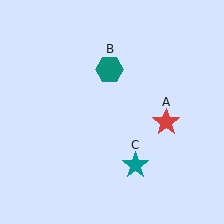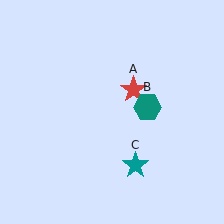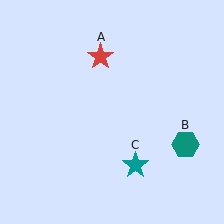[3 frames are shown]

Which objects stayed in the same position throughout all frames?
Teal star (object C) remained stationary.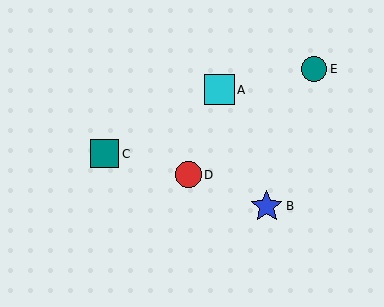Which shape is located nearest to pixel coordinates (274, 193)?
The blue star (labeled B) at (267, 206) is nearest to that location.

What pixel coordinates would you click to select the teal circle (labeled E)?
Click at (314, 69) to select the teal circle E.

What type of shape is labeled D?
Shape D is a red circle.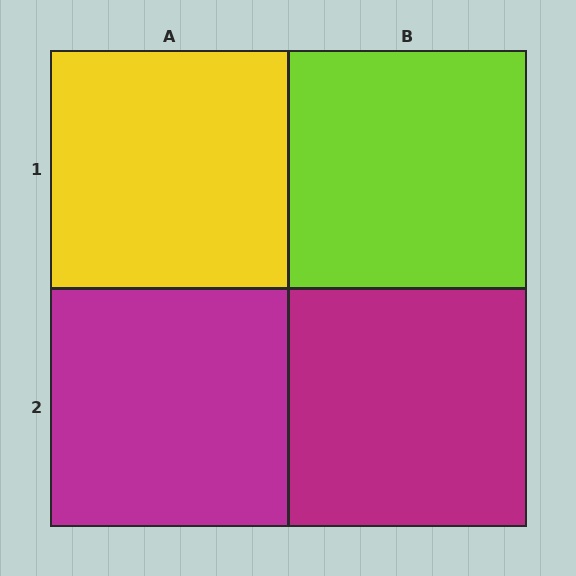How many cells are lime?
1 cell is lime.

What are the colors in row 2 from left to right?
Magenta, magenta.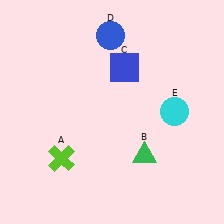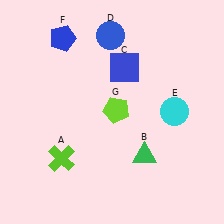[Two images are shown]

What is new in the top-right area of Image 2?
A lime pentagon (G) was added in the top-right area of Image 2.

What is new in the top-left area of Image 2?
A blue pentagon (F) was added in the top-left area of Image 2.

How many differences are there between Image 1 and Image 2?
There are 2 differences between the two images.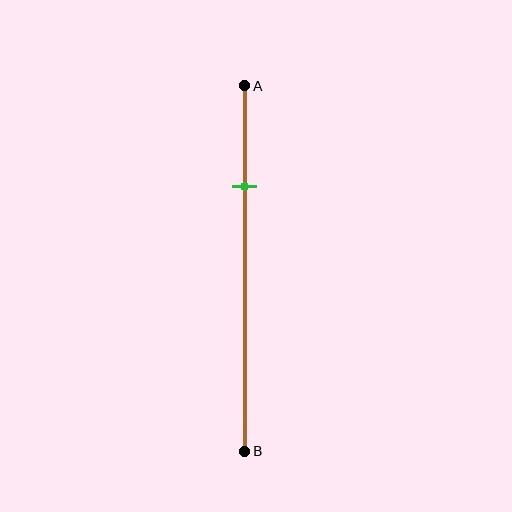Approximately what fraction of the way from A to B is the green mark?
The green mark is approximately 30% of the way from A to B.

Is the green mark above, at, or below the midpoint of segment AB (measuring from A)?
The green mark is above the midpoint of segment AB.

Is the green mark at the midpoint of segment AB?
No, the mark is at about 30% from A, not at the 50% midpoint.